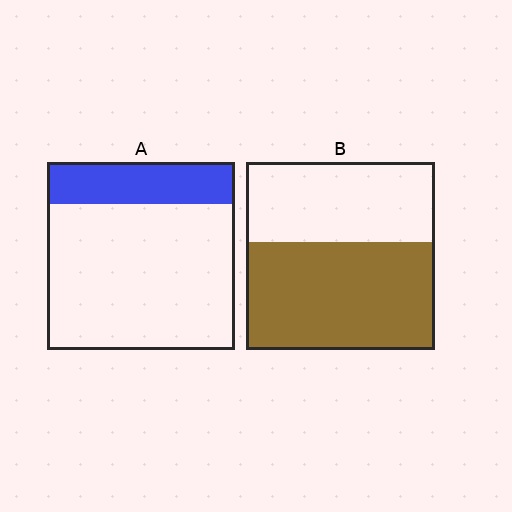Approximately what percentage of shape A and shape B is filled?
A is approximately 20% and B is approximately 55%.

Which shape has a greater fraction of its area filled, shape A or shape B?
Shape B.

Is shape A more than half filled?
No.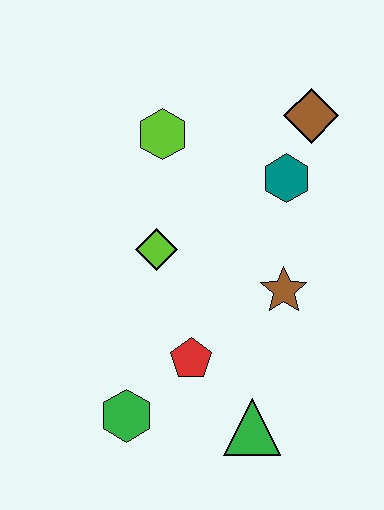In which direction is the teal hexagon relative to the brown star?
The teal hexagon is above the brown star.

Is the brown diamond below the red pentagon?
No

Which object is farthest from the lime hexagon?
The green triangle is farthest from the lime hexagon.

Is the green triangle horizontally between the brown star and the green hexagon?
Yes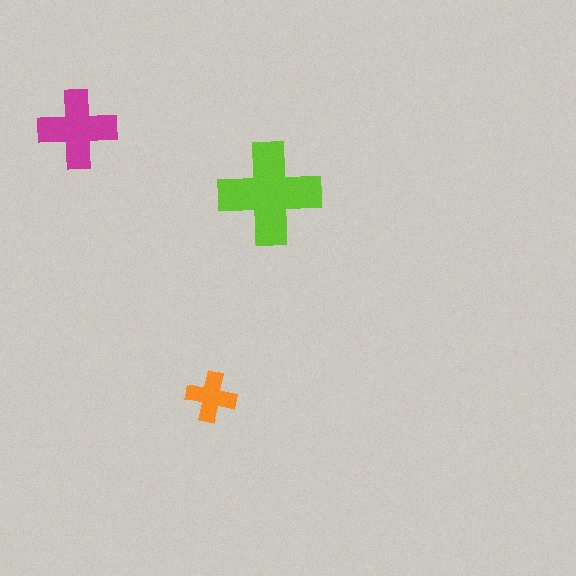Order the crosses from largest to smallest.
the lime one, the magenta one, the orange one.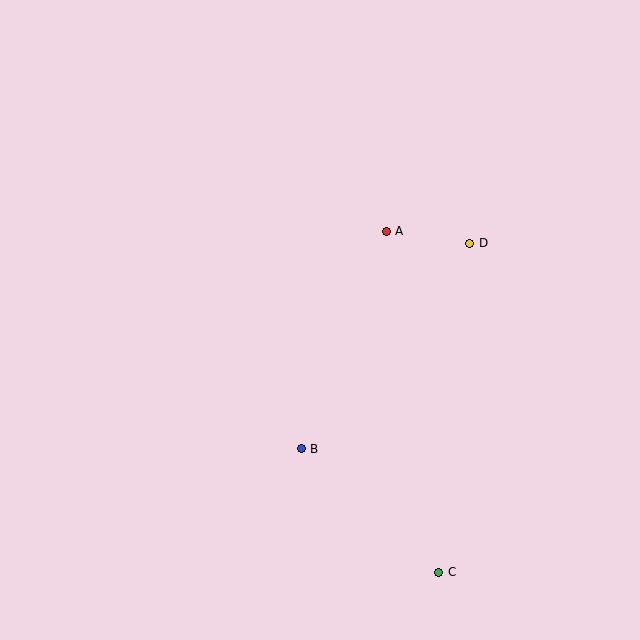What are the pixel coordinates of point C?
Point C is at (439, 572).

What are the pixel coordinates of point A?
Point A is at (386, 231).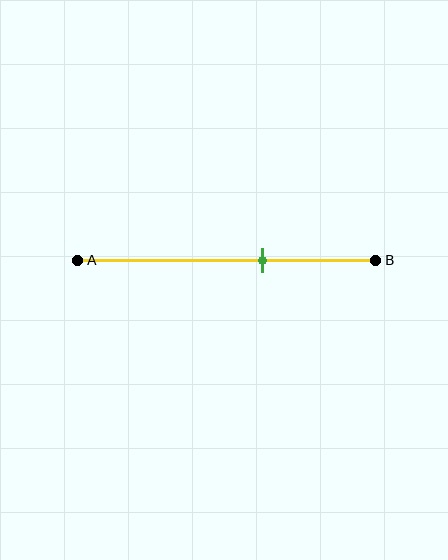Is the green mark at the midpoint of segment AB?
No, the mark is at about 60% from A, not at the 50% midpoint.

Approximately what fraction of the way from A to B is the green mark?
The green mark is approximately 60% of the way from A to B.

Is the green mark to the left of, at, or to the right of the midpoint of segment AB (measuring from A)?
The green mark is to the right of the midpoint of segment AB.